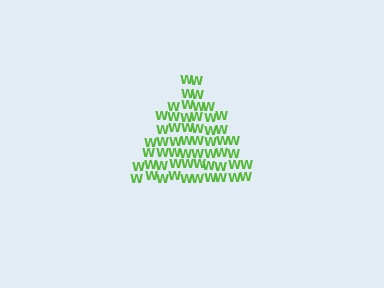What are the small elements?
The small elements are letter W's.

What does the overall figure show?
The overall figure shows a triangle.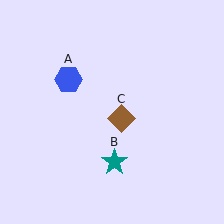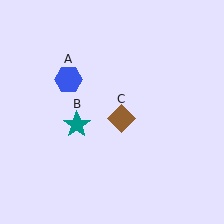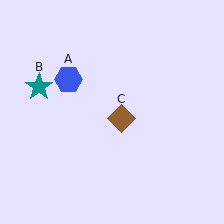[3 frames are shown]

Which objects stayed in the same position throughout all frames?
Blue hexagon (object A) and brown diamond (object C) remained stationary.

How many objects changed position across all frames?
1 object changed position: teal star (object B).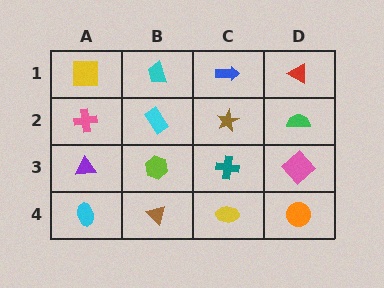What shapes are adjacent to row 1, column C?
A brown star (row 2, column C), a cyan trapezoid (row 1, column B), a red triangle (row 1, column D).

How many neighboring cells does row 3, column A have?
3.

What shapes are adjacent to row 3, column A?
A pink cross (row 2, column A), a cyan ellipse (row 4, column A), a lime hexagon (row 3, column B).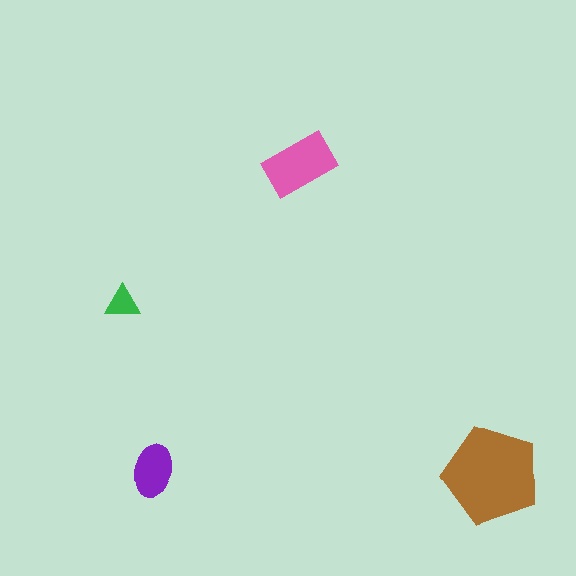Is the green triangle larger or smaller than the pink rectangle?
Smaller.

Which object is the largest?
The brown pentagon.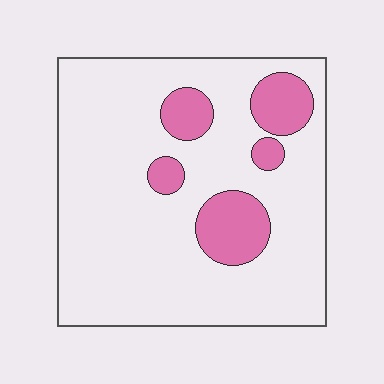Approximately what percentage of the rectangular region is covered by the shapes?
Approximately 15%.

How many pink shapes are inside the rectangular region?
5.